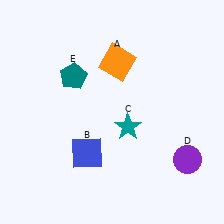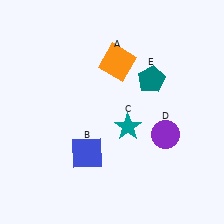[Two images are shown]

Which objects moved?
The objects that moved are: the purple circle (D), the teal pentagon (E).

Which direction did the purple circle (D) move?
The purple circle (D) moved up.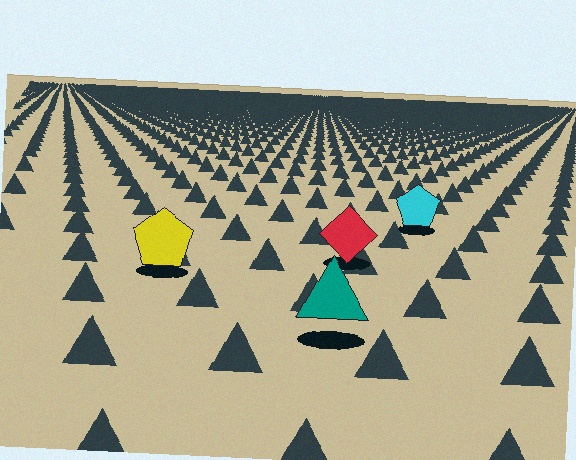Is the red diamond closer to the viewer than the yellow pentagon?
No. The yellow pentagon is closer — you can tell from the texture gradient: the ground texture is coarser near it.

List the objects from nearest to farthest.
From nearest to farthest: the teal triangle, the yellow pentagon, the red diamond, the cyan pentagon.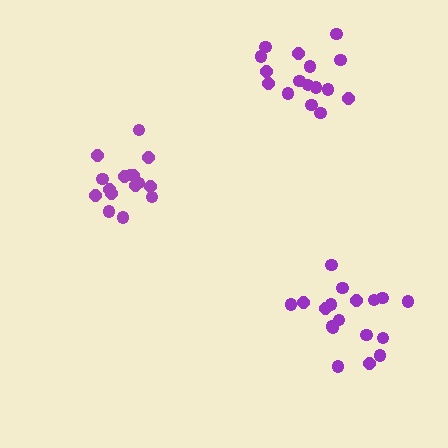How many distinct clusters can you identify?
There are 3 distinct clusters.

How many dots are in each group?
Group 1: 16 dots, Group 2: 16 dots, Group 3: 18 dots (50 total).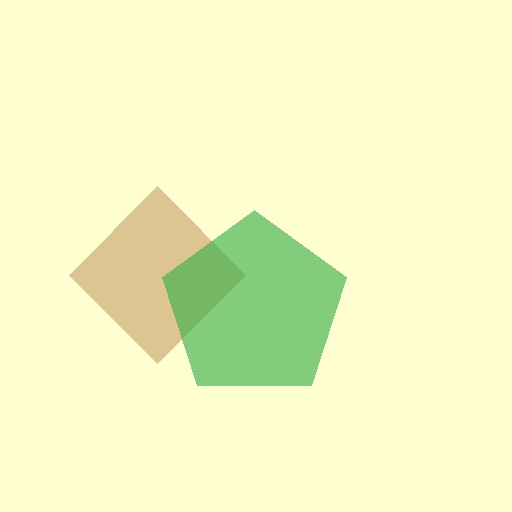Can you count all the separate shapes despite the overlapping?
Yes, there are 2 separate shapes.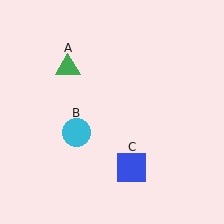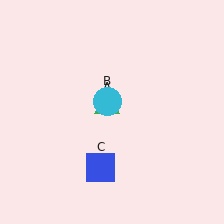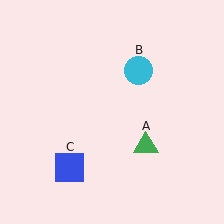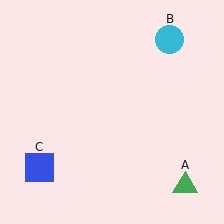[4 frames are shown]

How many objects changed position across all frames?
3 objects changed position: green triangle (object A), cyan circle (object B), blue square (object C).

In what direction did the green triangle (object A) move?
The green triangle (object A) moved down and to the right.